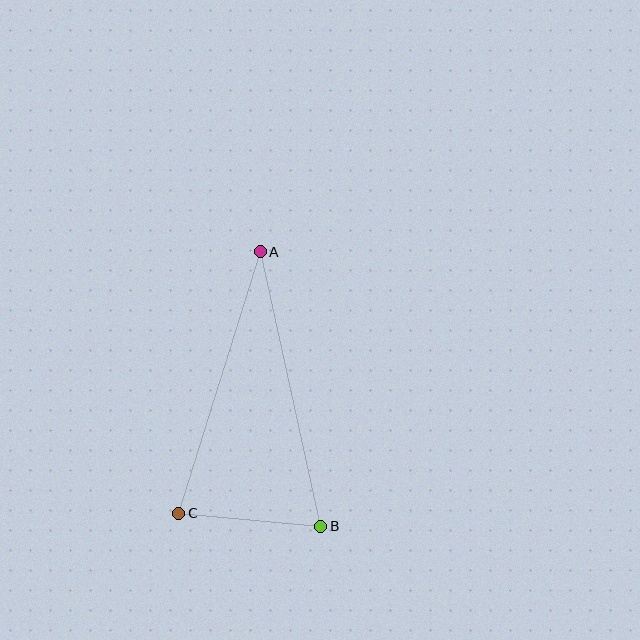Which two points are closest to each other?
Points B and C are closest to each other.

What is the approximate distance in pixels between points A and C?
The distance between A and C is approximately 274 pixels.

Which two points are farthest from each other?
Points A and B are farthest from each other.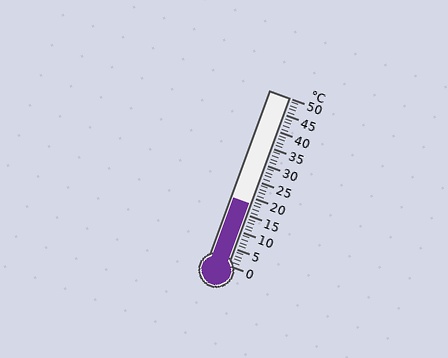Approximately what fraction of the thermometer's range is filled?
The thermometer is filled to approximately 35% of its range.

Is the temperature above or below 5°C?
The temperature is above 5°C.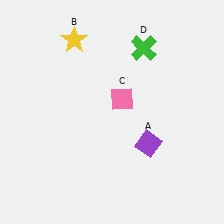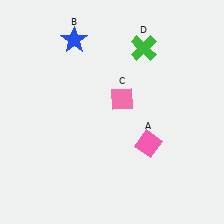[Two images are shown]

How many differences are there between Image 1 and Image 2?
There are 2 differences between the two images.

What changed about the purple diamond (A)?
In Image 1, A is purple. In Image 2, it changed to pink.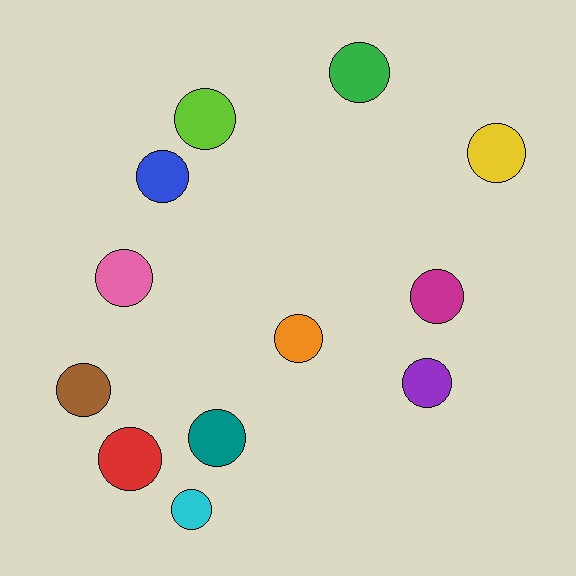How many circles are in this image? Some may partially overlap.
There are 12 circles.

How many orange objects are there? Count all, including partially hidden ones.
There is 1 orange object.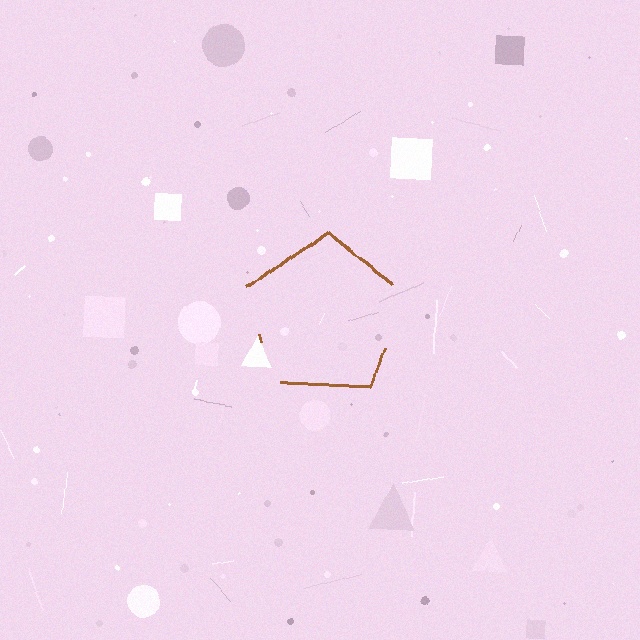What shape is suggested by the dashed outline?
The dashed outline suggests a pentagon.